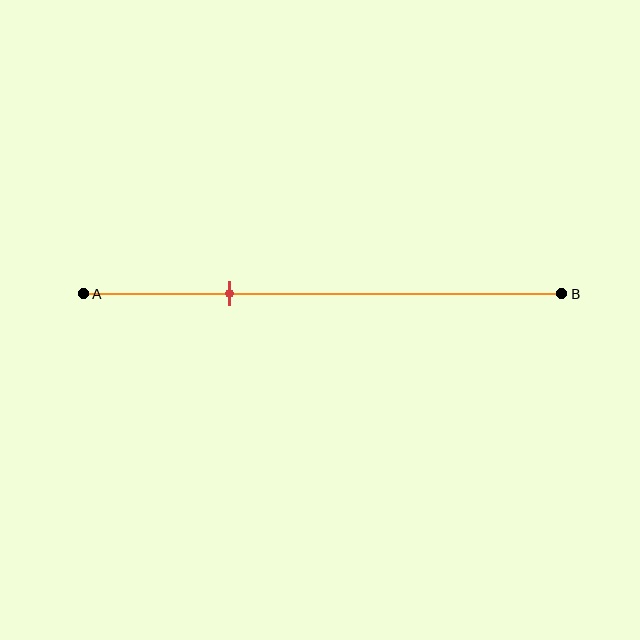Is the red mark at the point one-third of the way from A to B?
Yes, the mark is approximately at the one-third point.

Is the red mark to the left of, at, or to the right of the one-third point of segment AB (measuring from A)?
The red mark is approximately at the one-third point of segment AB.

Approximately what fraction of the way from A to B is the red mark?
The red mark is approximately 30% of the way from A to B.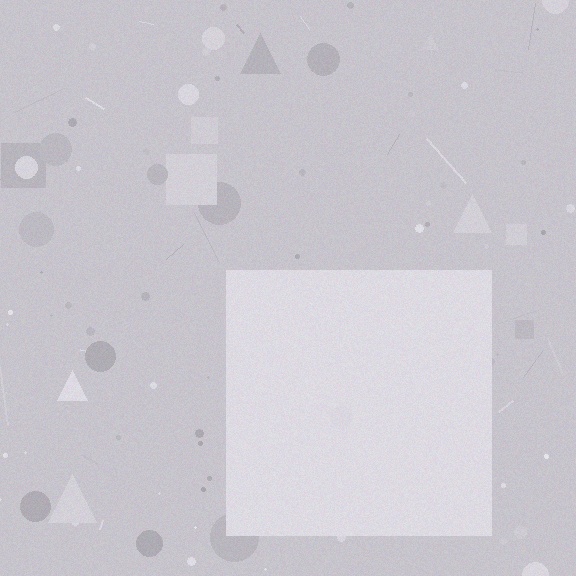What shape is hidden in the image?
A square is hidden in the image.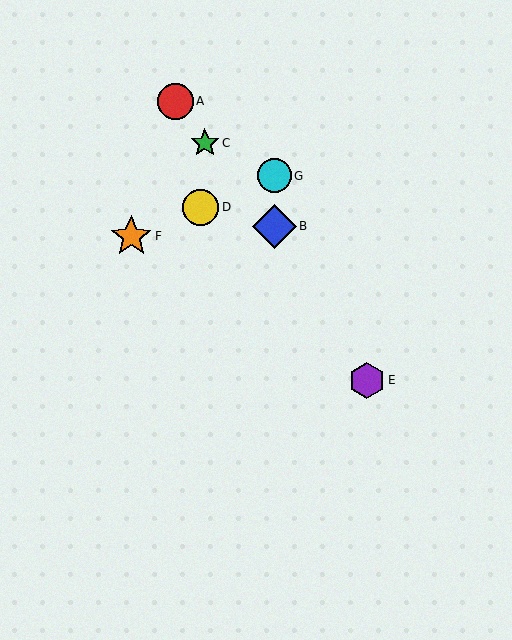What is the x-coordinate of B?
Object B is at x≈275.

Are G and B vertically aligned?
Yes, both are at x≈275.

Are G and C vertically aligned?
No, G is at x≈275 and C is at x≈205.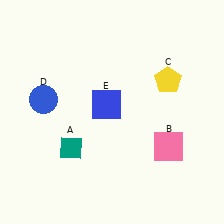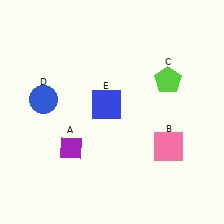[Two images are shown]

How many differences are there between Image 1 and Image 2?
There are 2 differences between the two images.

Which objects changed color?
A changed from teal to purple. C changed from yellow to lime.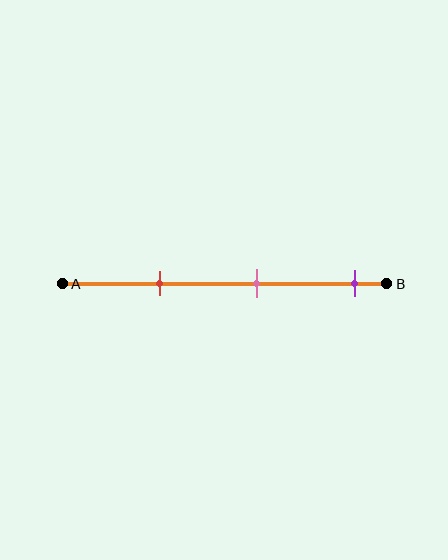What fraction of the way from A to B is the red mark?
The red mark is approximately 30% (0.3) of the way from A to B.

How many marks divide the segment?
There are 3 marks dividing the segment.